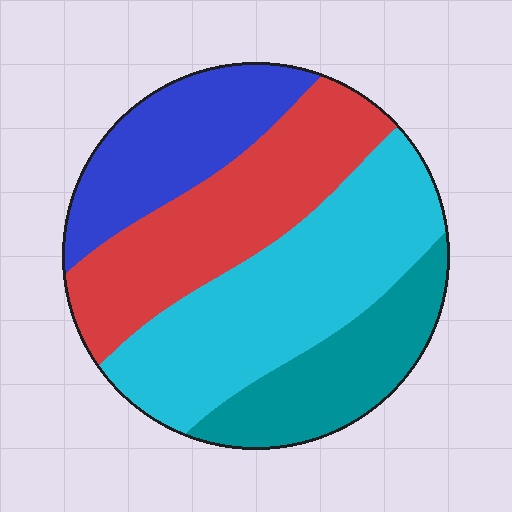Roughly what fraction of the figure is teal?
Teal covers around 20% of the figure.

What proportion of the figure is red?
Red covers about 30% of the figure.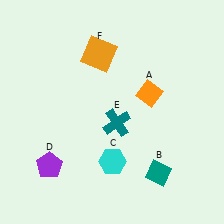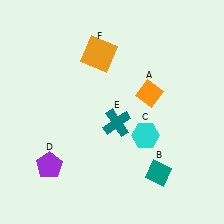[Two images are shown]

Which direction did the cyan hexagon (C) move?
The cyan hexagon (C) moved right.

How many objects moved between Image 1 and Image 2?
1 object moved between the two images.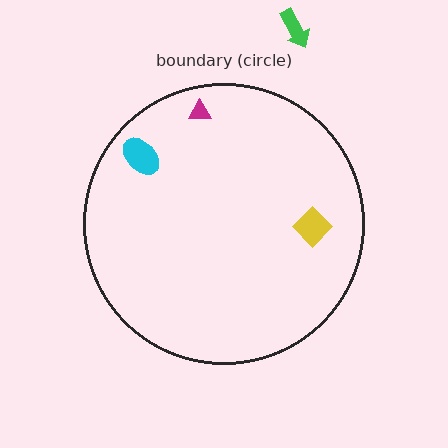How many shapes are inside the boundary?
3 inside, 1 outside.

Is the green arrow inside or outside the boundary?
Outside.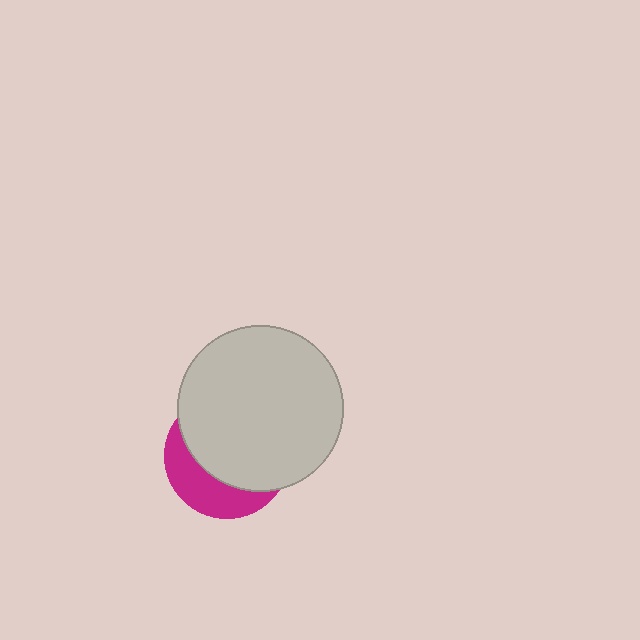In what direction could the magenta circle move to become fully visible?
The magenta circle could move toward the lower-left. That would shift it out from behind the light gray circle entirely.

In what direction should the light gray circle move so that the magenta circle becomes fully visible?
The light gray circle should move toward the upper-right. That is the shortest direction to clear the overlap and leave the magenta circle fully visible.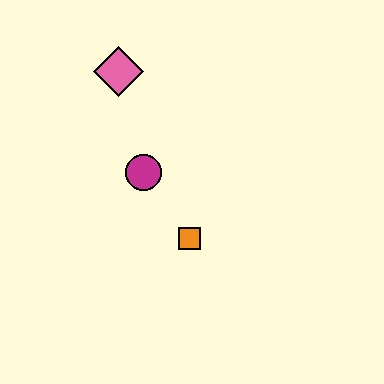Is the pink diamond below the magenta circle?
No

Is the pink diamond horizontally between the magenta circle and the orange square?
No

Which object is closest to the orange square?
The magenta circle is closest to the orange square.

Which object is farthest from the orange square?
The pink diamond is farthest from the orange square.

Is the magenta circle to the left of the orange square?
Yes